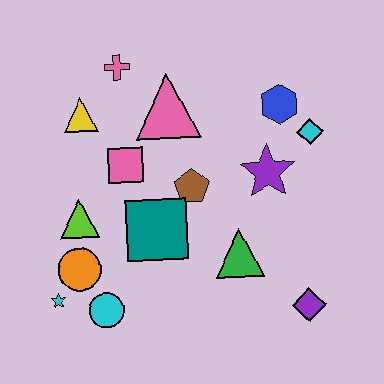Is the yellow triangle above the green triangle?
Yes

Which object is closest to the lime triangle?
The orange circle is closest to the lime triangle.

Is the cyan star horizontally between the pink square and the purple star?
No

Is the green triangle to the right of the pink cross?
Yes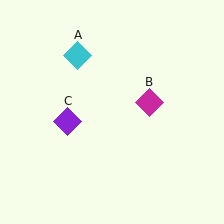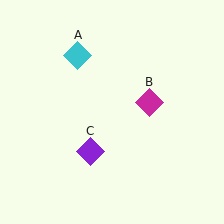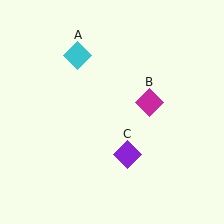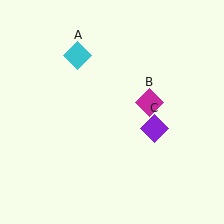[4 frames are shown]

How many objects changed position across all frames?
1 object changed position: purple diamond (object C).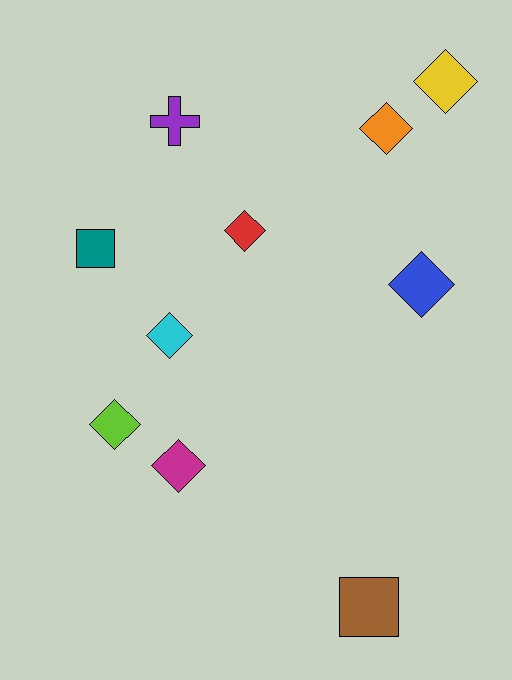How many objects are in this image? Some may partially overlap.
There are 10 objects.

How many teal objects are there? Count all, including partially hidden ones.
There is 1 teal object.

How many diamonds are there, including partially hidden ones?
There are 7 diamonds.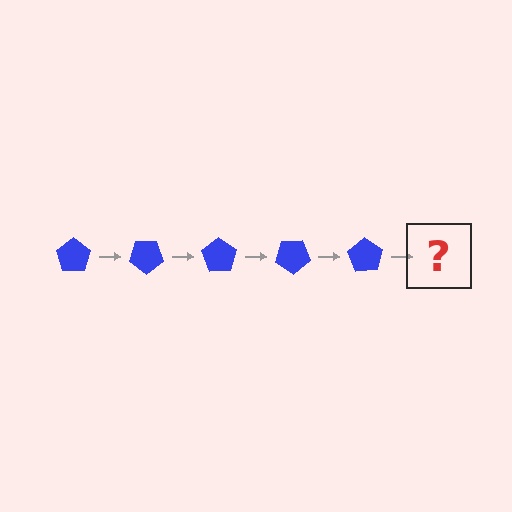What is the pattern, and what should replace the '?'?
The pattern is that the pentagon rotates 35 degrees each step. The '?' should be a blue pentagon rotated 175 degrees.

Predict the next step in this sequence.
The next step is a blue pentagon rotated 175 degrees.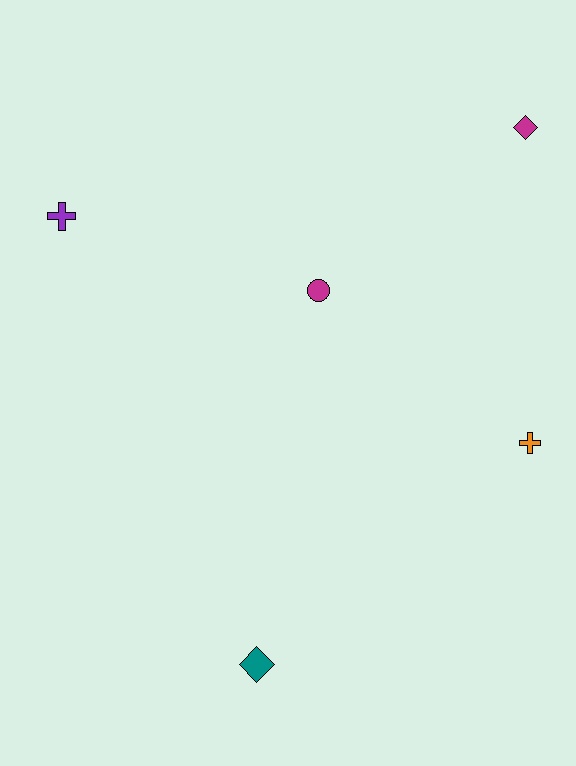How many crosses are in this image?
There are 2 crosses.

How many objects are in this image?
There are 5 objects.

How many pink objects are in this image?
There are no pink objects.